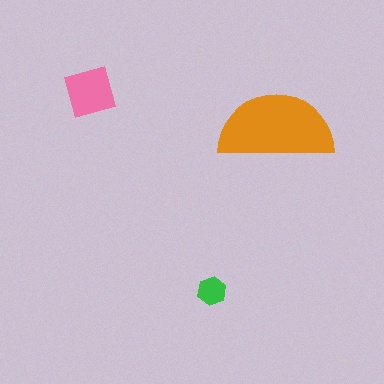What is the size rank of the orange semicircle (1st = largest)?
1st.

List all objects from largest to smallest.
The orange semicircle, the pink diamond, the green hexagon.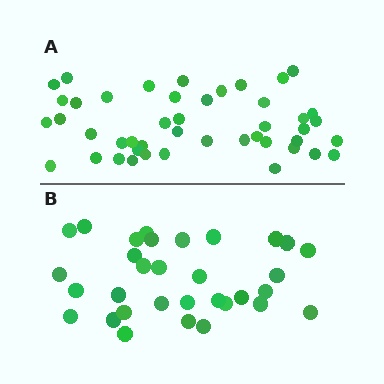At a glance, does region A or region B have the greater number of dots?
Region A (the top region) has more dots.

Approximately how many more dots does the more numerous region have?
Region A has approximately 15 more dots than region B.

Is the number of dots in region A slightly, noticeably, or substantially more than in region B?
Region A has noticeably more, but not dramatically so. The ratio is roughly 1.4 to 1.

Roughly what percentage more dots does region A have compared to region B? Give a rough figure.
About 40% more.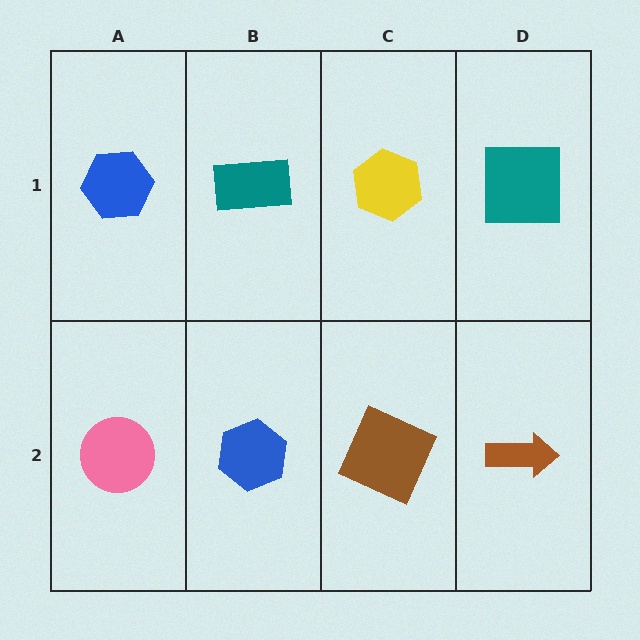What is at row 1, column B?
A teal rectangle.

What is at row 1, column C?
A yellow hexagon.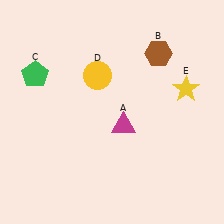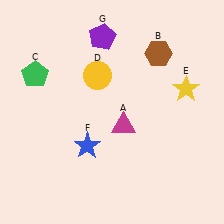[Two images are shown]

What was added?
A blue star (F), a purple pentagon (G) were added in Image 2.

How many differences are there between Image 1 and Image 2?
There are 2 differences between the two images.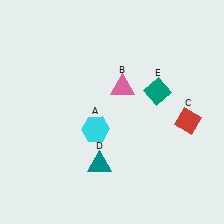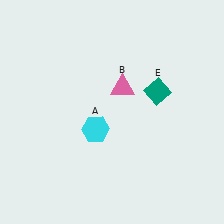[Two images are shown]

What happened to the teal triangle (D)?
The teal triangle (D) was removed in Image 2. It was in the bottom-left area of Image 1.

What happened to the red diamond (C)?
The red diamond (C) was removed in Image 2. It was in the bottom-right area of Image 1.